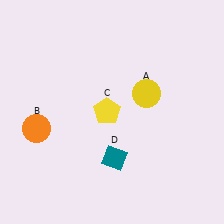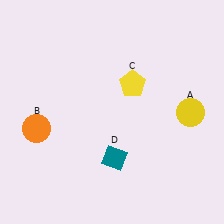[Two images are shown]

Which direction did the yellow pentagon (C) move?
The yellow pentagon (C) moved up.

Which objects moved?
The objects that moved are: the yellow circle (A), the yellow pentagon (C).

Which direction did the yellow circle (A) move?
The yellow circle (A) moved right.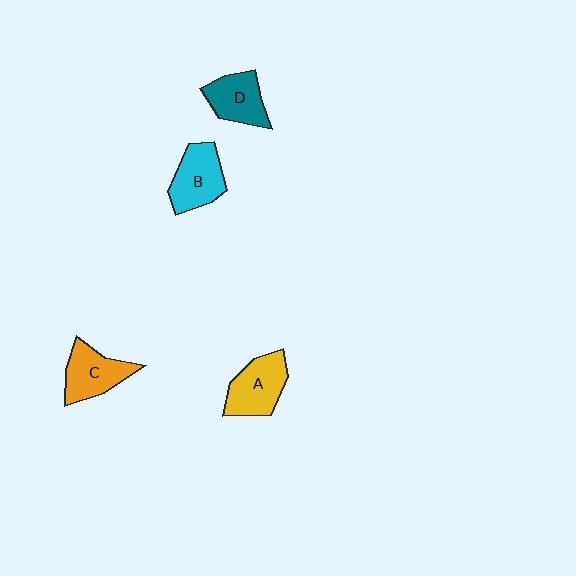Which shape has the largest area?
Shape A (yellow).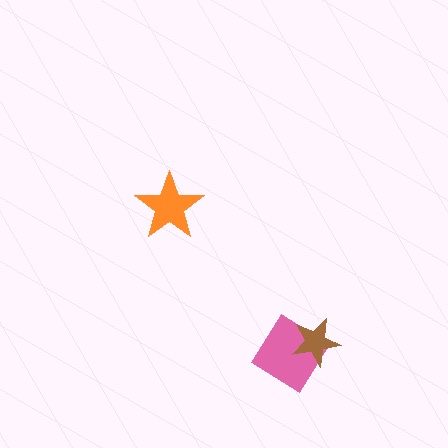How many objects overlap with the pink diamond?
1 object overlaps with the pink diamond.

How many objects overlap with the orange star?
0 objects overlap with the orange star.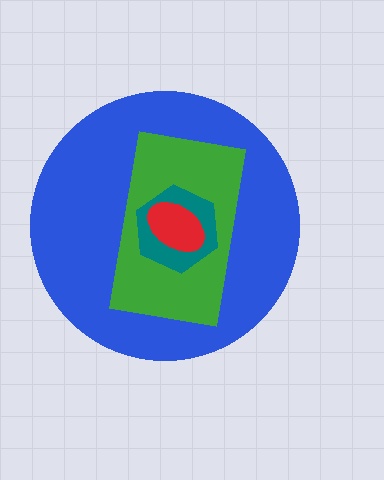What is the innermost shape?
The red ellipse.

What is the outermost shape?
The blue circle.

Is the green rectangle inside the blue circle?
Yes.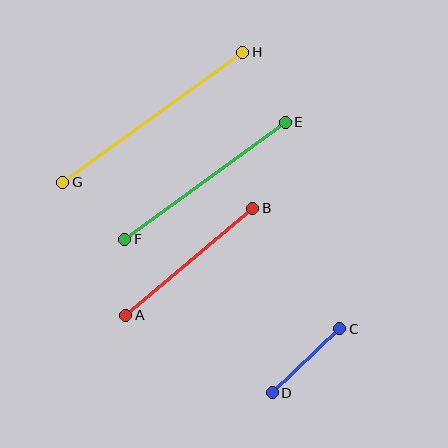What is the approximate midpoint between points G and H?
The midpoint is at approximately (153, 117) pixels.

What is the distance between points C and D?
The distance is approximately 93 pixels.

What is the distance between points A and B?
The distance is approximately 166 pixels.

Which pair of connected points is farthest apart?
Points G and H are farthest apart.